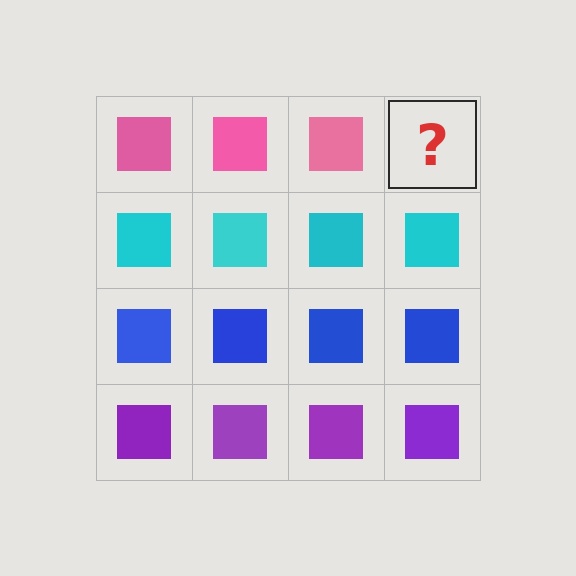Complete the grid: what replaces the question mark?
The question mark should be replaced with a pink square.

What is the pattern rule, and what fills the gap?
The rule is that each row has a consistent color. The gap should be filled with a pink square.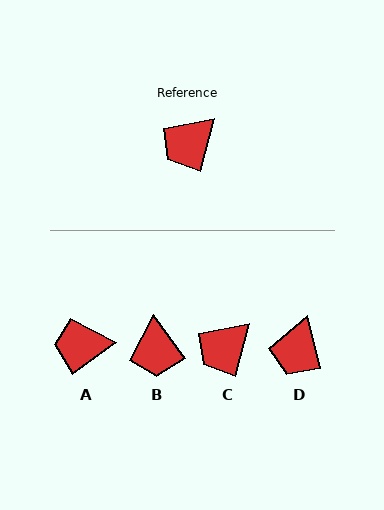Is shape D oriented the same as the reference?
No, it is off by about 29 degrees.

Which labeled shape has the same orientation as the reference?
C.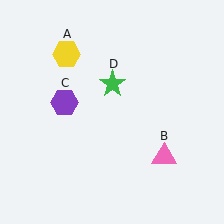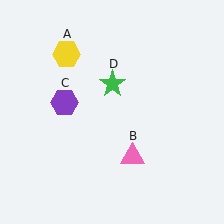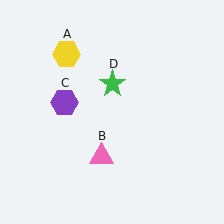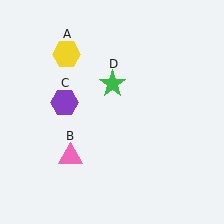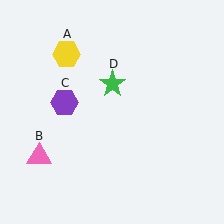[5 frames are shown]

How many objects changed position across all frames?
1 object changed position: pink triangle (object B).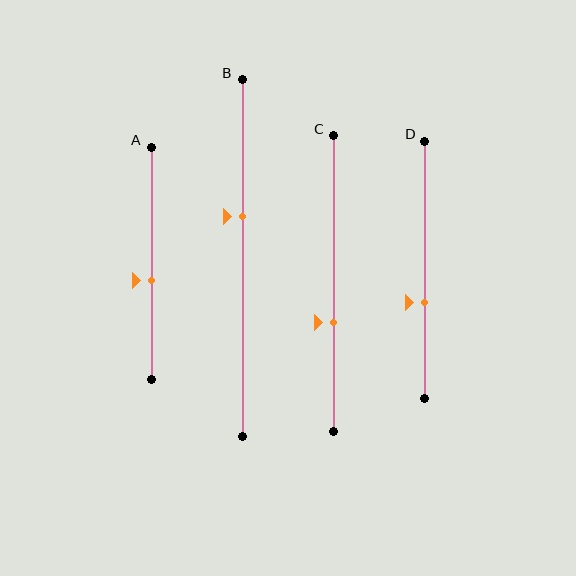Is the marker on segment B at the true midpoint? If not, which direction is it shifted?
No, the marker on segment B is shifted upward by about 12% of the segment length.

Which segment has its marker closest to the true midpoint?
Segment A has its marker closest to the true midpoint.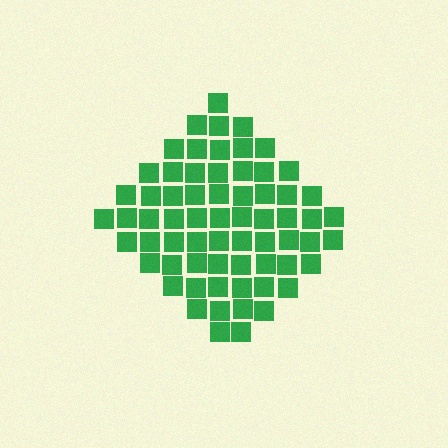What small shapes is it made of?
It is made of small squares.